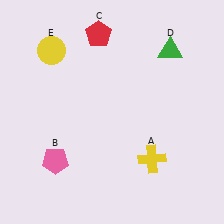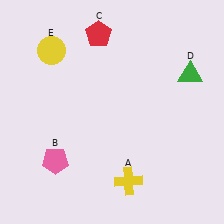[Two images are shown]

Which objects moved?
The objects that moved are: the yellow cross (A), the green triangle (D).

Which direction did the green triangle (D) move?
The green triangle (D) moved down.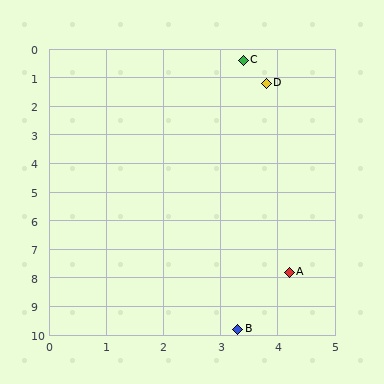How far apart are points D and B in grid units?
Points D and B are about 8.6 grid units apart.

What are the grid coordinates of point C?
Point C is at approximately (3.4, 0.4).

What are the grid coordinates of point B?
Point B is at approximately (3.3, 9.8).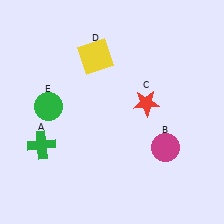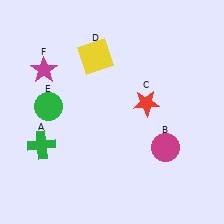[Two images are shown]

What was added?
A magenta star (F) was added in Image 2.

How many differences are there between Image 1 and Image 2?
There is 1 difference between the two images.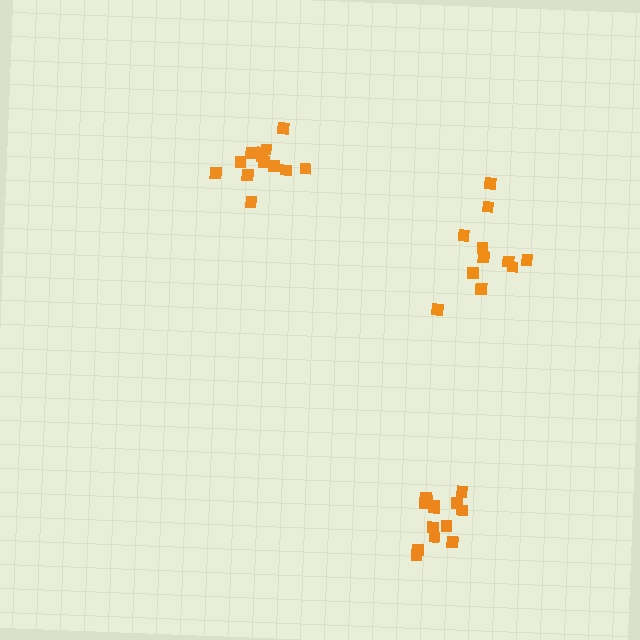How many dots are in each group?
Group 1: 11 dots, Group 2: 14 dots, Group 3: 13 dots (38 total).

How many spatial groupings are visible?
There are 3 spatial groupings.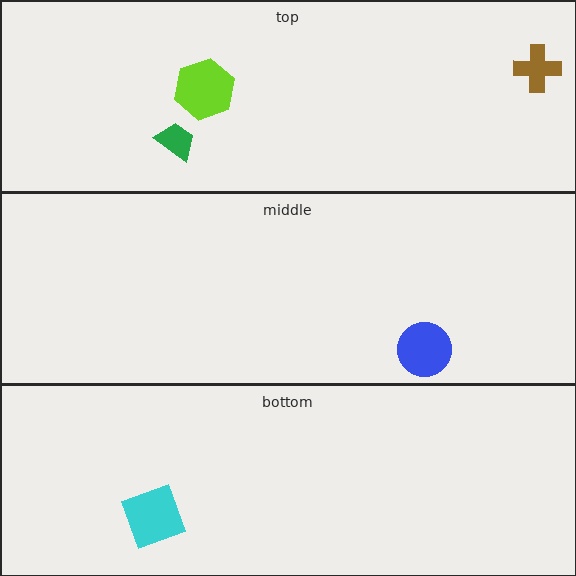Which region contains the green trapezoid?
The top region.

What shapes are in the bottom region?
The cyan square.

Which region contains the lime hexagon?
The top region.